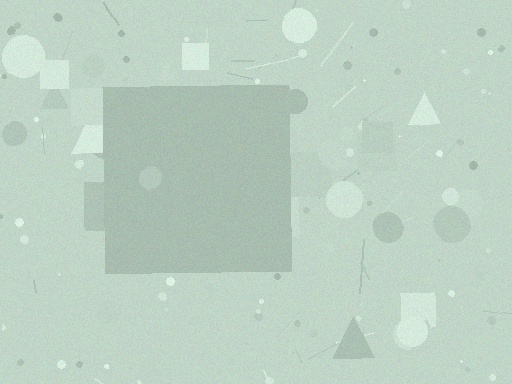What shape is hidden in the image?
A square is hidden in the image.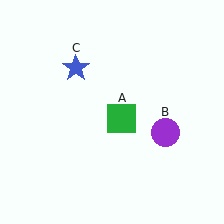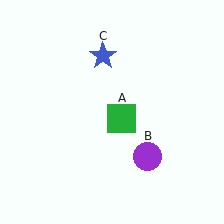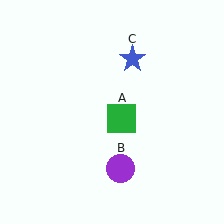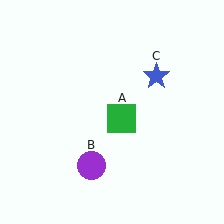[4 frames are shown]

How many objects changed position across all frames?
2 objects changed position: purple circle (object B), blue star (object C).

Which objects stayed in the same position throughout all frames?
Green square (object A) remained stationary.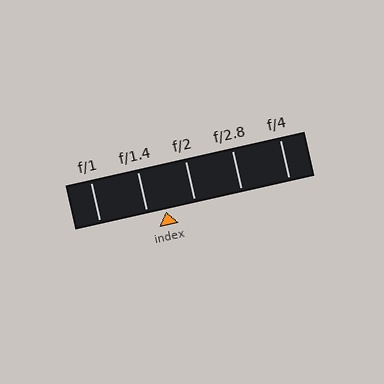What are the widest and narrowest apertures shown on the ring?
The widest aperture shown is f/1 and the narrowest is f/4.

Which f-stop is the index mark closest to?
The index mark is closest to f/1.4.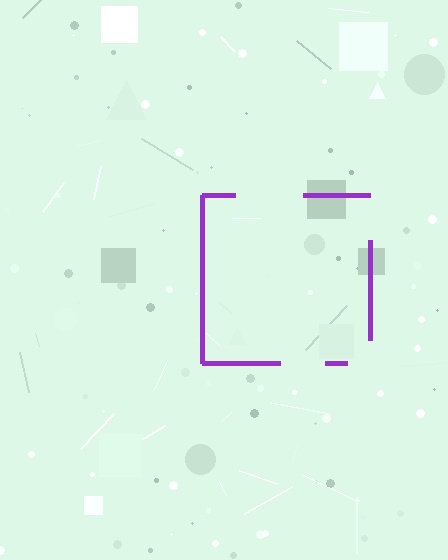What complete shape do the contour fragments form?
The contour fragments form a square.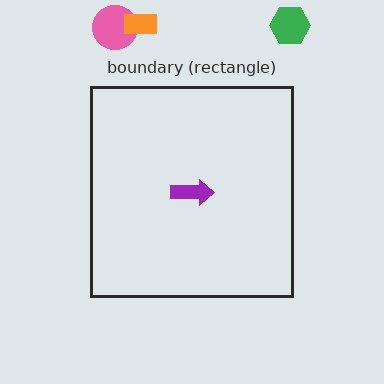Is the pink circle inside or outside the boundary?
Outside.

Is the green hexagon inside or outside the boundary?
Outside.